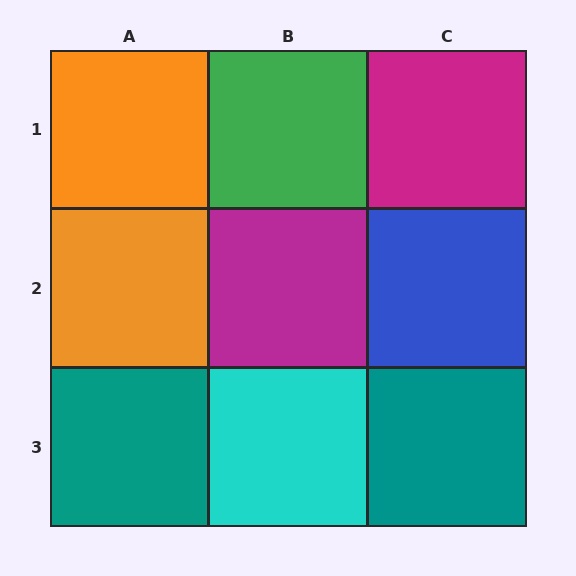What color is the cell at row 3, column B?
Cyan.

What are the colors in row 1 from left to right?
Orange, green, magenta.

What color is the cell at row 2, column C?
Blue.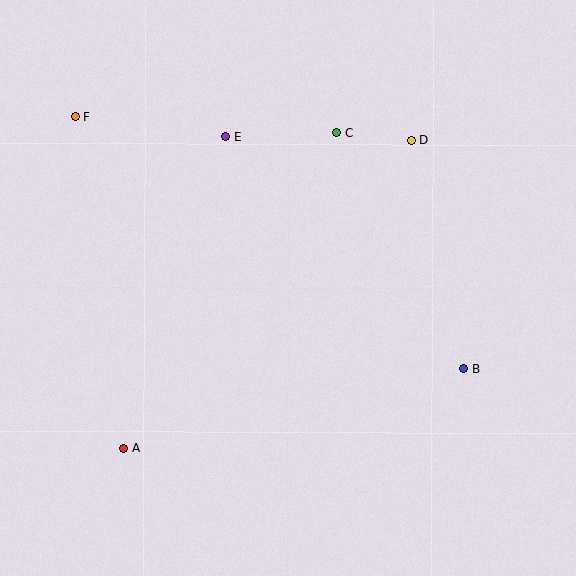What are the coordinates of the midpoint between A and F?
The midpoint between A and F is at (100, 283).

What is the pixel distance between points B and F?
The distance between B and F is 463 pixels.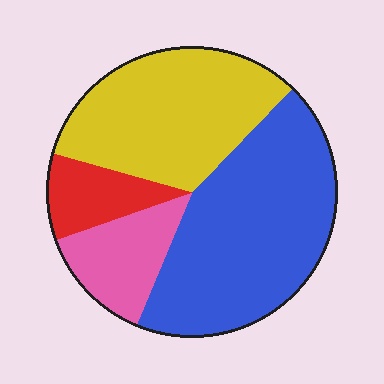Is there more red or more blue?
Blue.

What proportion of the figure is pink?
Pink covers 13% of the figure.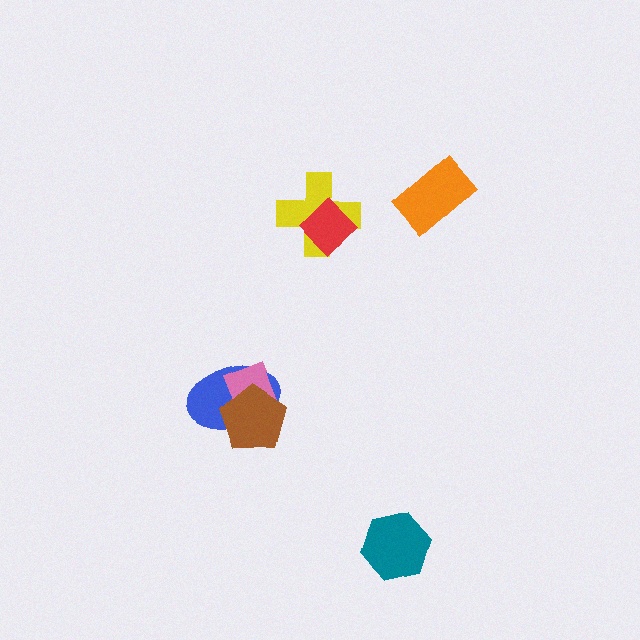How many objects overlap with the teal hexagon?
0 objects overlap with the teal hexagon.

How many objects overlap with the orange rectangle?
0 objects overlap with the orange rectangle.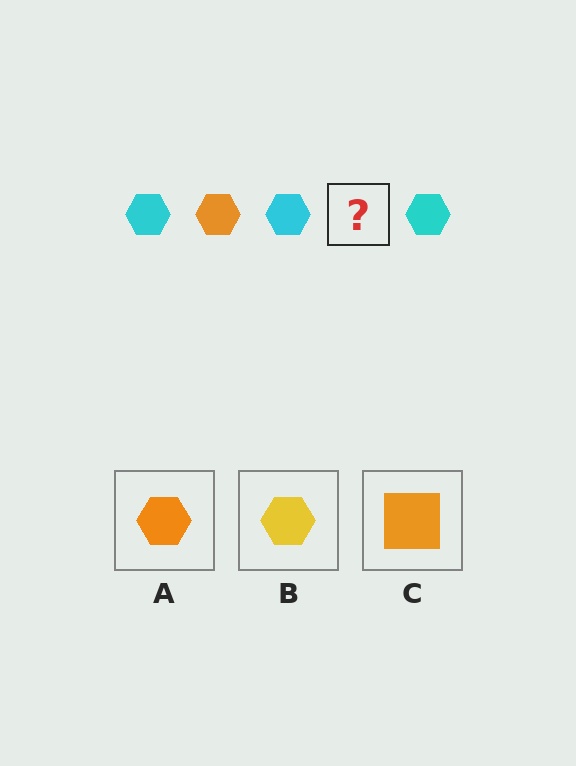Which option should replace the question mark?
Option A.